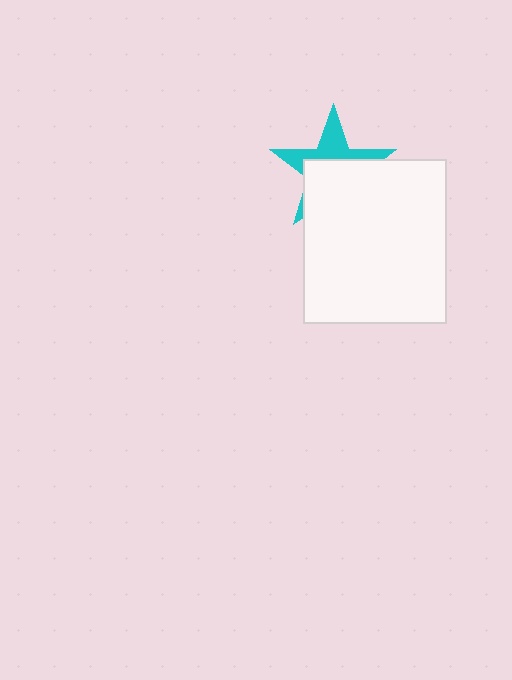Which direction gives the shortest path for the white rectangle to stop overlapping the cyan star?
Moving down gives the shortest separation.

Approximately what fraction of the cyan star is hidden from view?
Roughly 58% of the cyan star is hidden behind the white rectangle.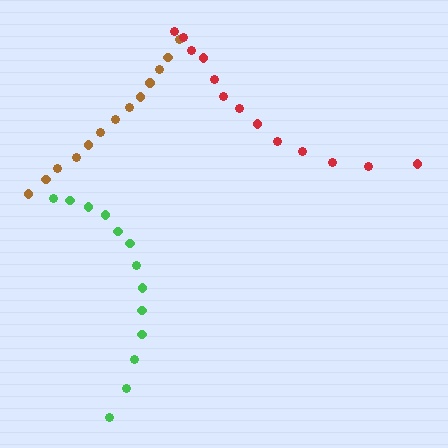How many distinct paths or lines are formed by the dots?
There are 3 distinct paths.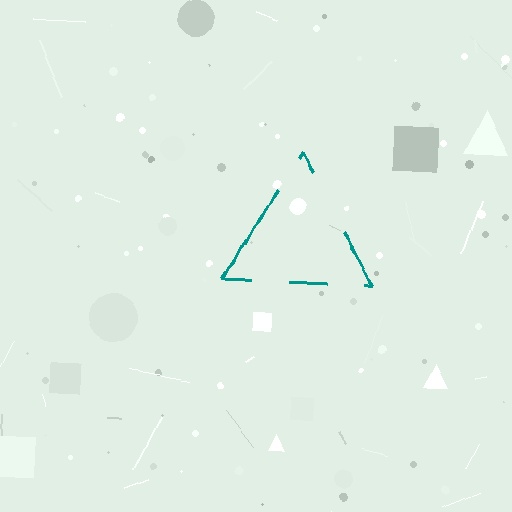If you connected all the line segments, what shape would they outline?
They would outline a triangle.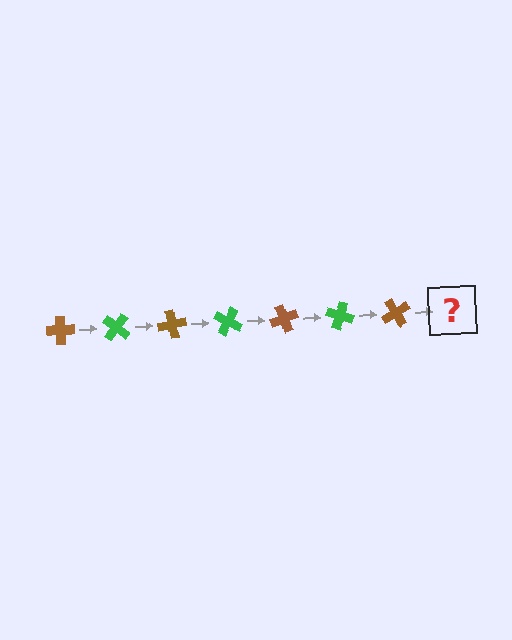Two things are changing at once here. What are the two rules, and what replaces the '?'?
The two rules are that it rotates 40 degrees each step and the color cycles through brown and green. The '?' should be a green cross, rotated 280 degrees from the start.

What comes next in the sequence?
The next element should be a green cross, rotated 280 degrees from the start.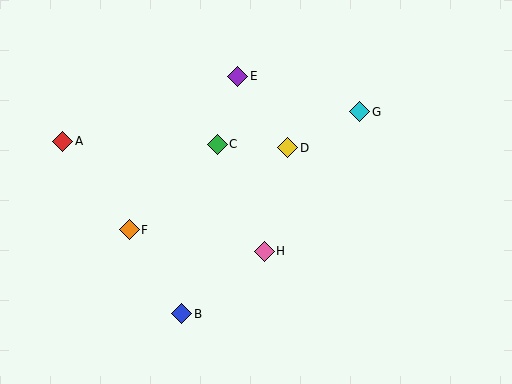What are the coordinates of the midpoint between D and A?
The midpoint between D and A is at (175, 144).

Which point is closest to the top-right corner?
Point G is closest to the top-right corner.